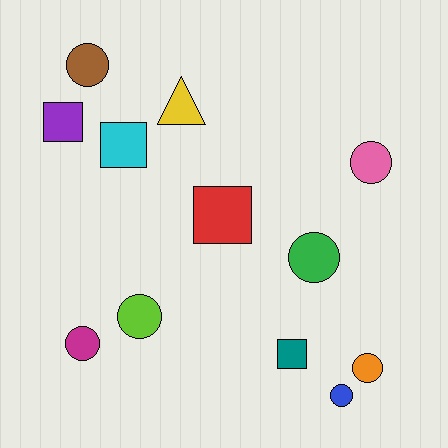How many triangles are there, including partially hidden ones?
There is 1 triangle.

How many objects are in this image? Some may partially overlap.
There are 12 objects.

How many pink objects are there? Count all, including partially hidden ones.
There is 1 pink object.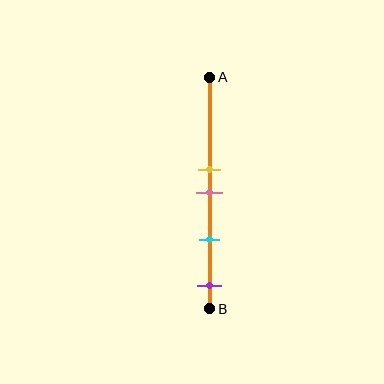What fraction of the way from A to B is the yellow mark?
The yellow mark is approximately 40% (0.4) of the way from A to B.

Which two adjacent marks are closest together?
The yellow and pink marks are the closest adjacent pair.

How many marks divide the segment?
There are 4 marks dividing the segment.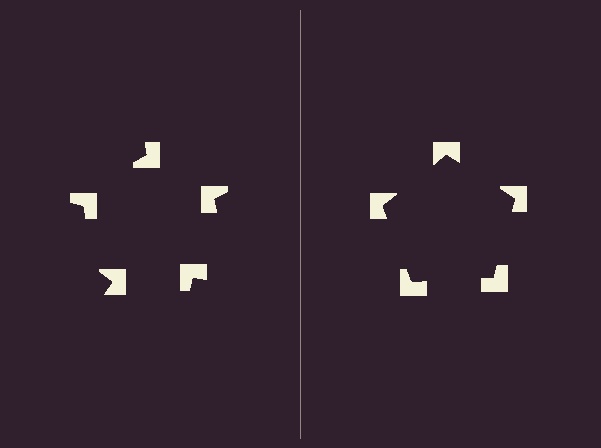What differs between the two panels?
The notched squares are positioned identically on both sides; only the wedge orientations differ. On the right they align to a pentagon; on the left they are misaligned.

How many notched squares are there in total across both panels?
10 — 5 on each side.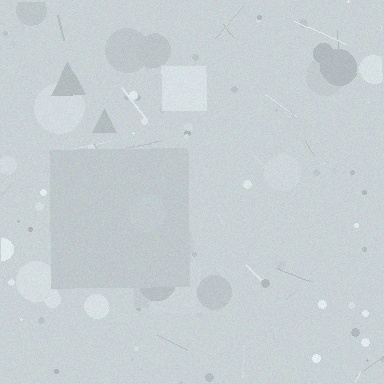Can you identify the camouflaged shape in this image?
The camouflaged shape is a square.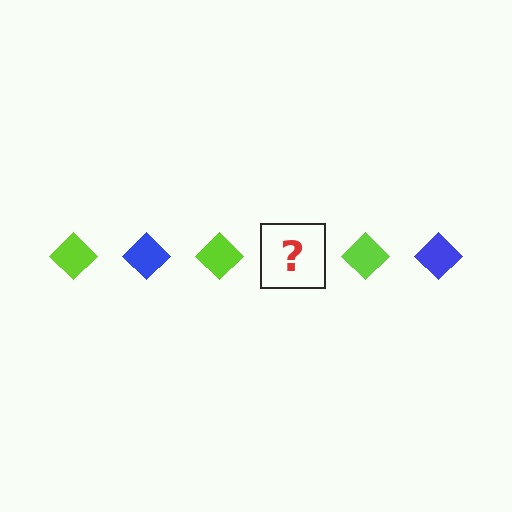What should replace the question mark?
The question mark should be replaced with a blue diamond.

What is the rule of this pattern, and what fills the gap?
The rule is that the pattern cycles through lime, blue diamonds. The gap should be filled with a blue diamond.